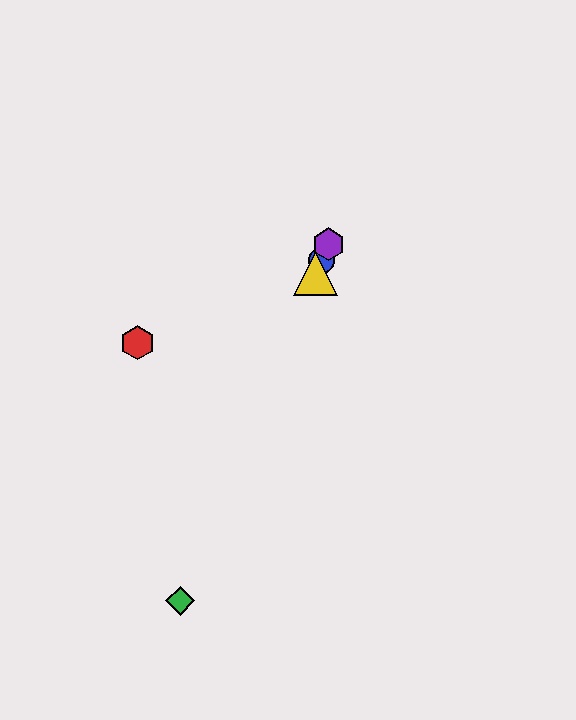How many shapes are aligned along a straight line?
4 shapes (the blue circle, the green diamond, the yellow triangle, the purple hexagon) are aligned along a straight line.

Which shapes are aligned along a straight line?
The blue circle, the green diamond, the yellow triangle, the purple hexagon are aligned along a straight line.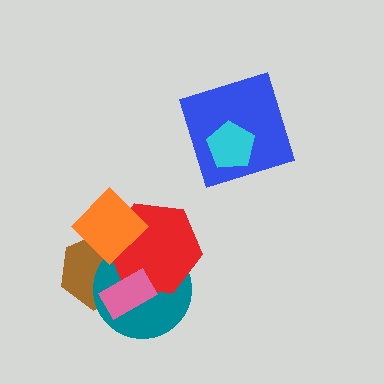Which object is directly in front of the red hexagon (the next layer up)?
The orange diamond is directly in front of the red hexagon.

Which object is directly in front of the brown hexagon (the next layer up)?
The teal circle is directly in front of the brown hexagon.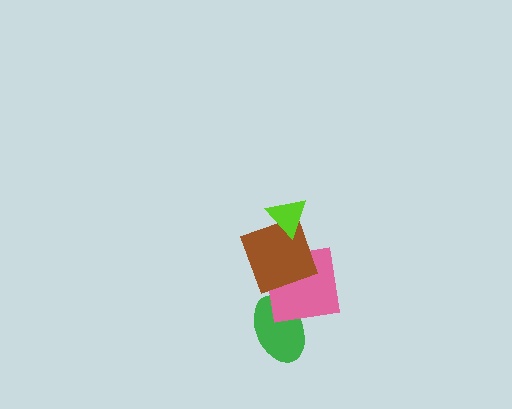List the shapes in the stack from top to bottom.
From top to bottom: the lime triangle, the brown square, the pink square, the green ellipse.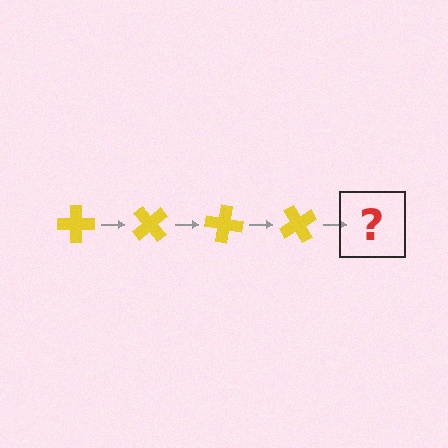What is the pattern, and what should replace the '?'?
The pattern is that the cross rotates 50 degrees each step. The '?' should be a yellow cross rotated 200 degrees.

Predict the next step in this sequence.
The next step is a yellow cross rotated 200 degrees.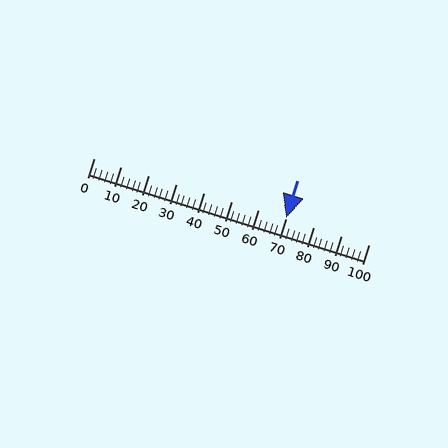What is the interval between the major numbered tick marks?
The major tick marks are spaced 10 units apart.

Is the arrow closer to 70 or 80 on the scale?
The arrow is closer to 70.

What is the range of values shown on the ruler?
The ruler shows values from 0 to 100.